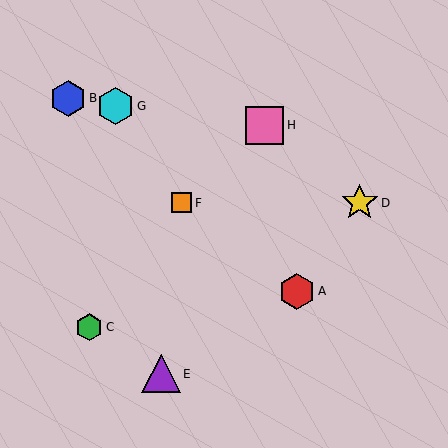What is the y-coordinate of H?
Object H is at y≈125.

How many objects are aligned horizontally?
2 objects (D, F) are aligned horizontally.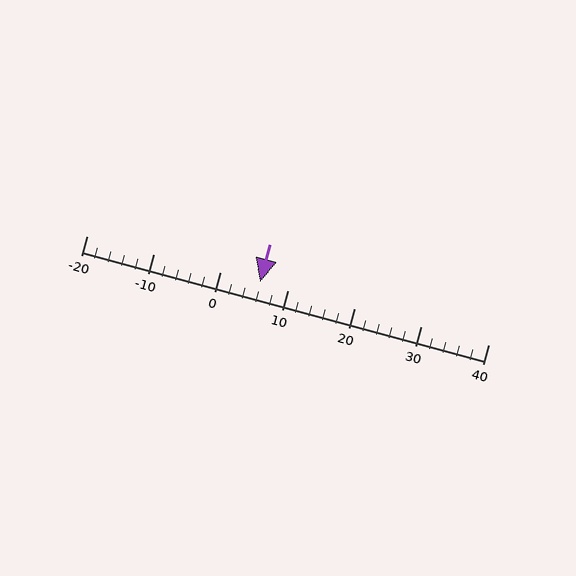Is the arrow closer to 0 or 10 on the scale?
The arrow is closer to 10.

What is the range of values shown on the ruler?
The ruler shows values from -20 to 40.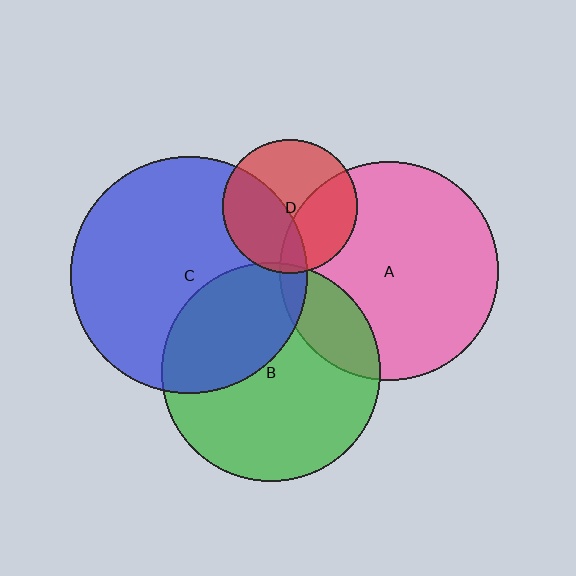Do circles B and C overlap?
Yes.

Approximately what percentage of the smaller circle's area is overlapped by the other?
Approximately 35%.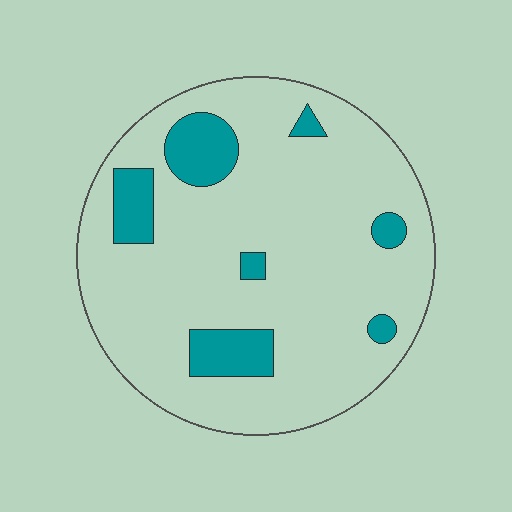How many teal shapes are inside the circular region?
7.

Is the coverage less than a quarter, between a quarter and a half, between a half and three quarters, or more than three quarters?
Less than a quarter.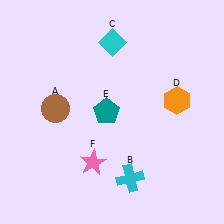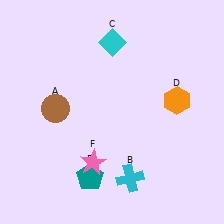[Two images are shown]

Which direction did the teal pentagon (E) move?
The teal pentagon (E) moved down.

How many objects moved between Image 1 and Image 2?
1 object moved between the two images.